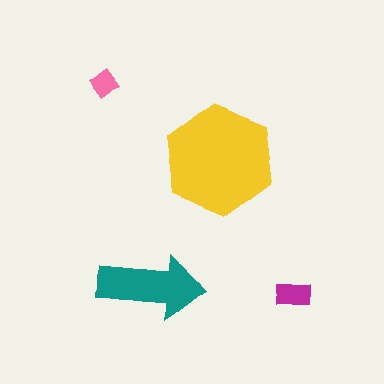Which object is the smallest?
The pink diamond.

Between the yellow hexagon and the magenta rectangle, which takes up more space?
The yellow hexagon.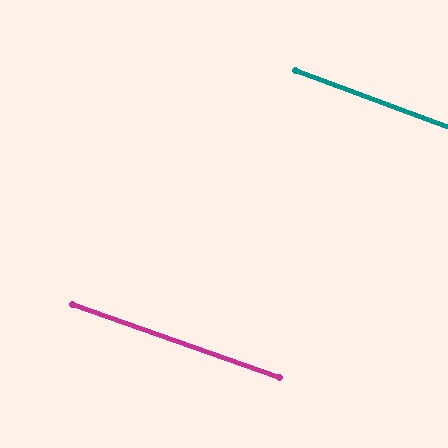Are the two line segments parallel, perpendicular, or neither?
Parallel — their directions differ by only 0.9°.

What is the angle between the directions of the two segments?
Approximately 1 degree.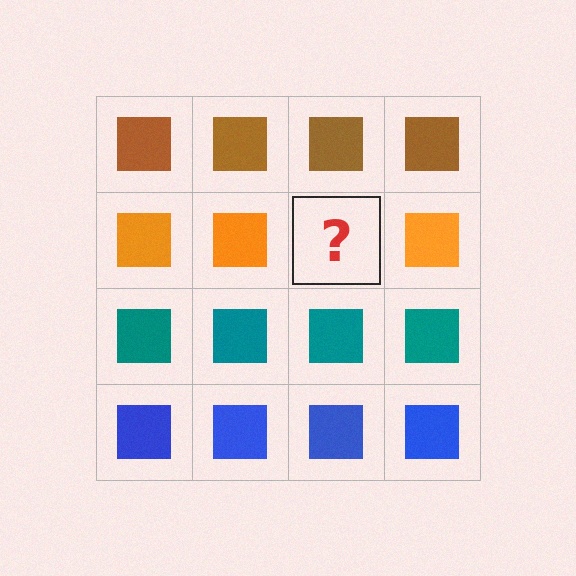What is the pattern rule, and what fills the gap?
The rule is that each row has a consistent color. The gap should be filled with an orange square.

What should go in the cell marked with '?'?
The missing cell should contain an orange square.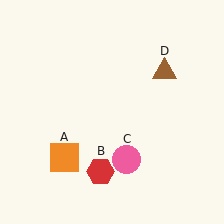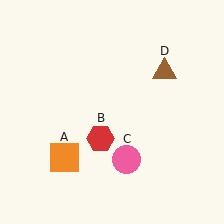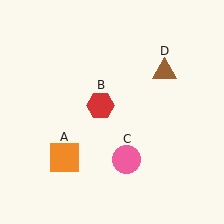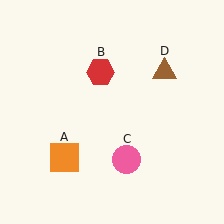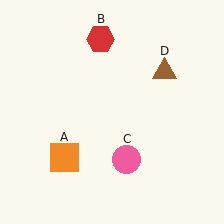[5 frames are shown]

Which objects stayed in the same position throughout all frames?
Orange square (object A) and pink circle (object C) and brown triangle (object D) remained stationary.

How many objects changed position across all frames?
1 object changed position: red hexagon (object B).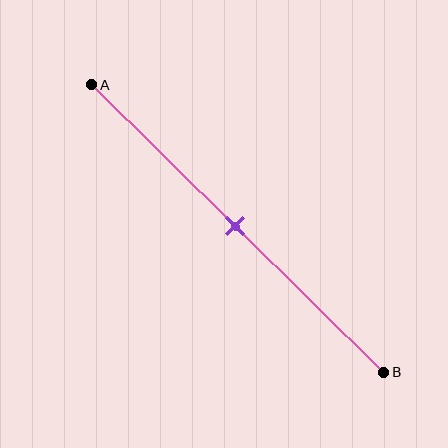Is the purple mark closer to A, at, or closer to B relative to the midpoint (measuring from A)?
The purple mark is approximately at the midpoint of segment AB.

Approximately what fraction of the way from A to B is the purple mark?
The purple mark is approximately 50% of the way from A to B.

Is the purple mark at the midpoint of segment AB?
Yes, the mark is approximately at the midpoint.